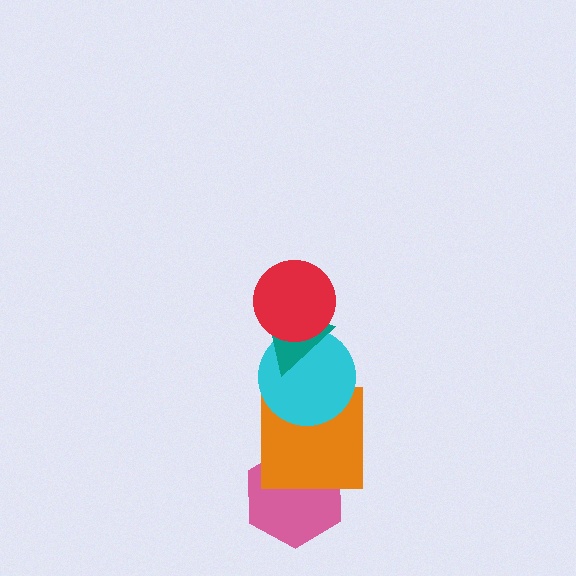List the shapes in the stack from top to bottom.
From top to bottom: the red circle, the teal triangle, the cyan circle, the orange square, the pink hexagon.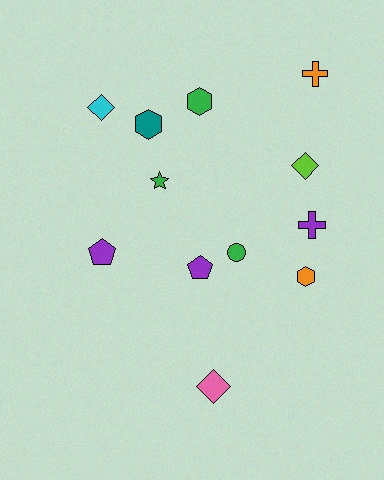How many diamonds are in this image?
There are 3 diamonds.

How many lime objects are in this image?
There is 1 lime object.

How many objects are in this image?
There are 12 objects.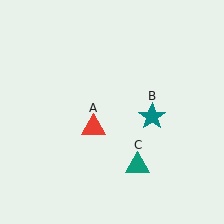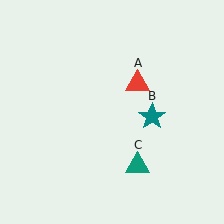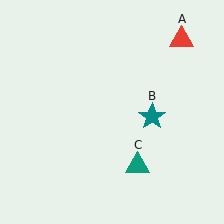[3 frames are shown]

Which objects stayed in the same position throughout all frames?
Teal star (object B) and teal triangle (object C) remained stationary.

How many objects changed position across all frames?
1 object changed position: red triangle (object A).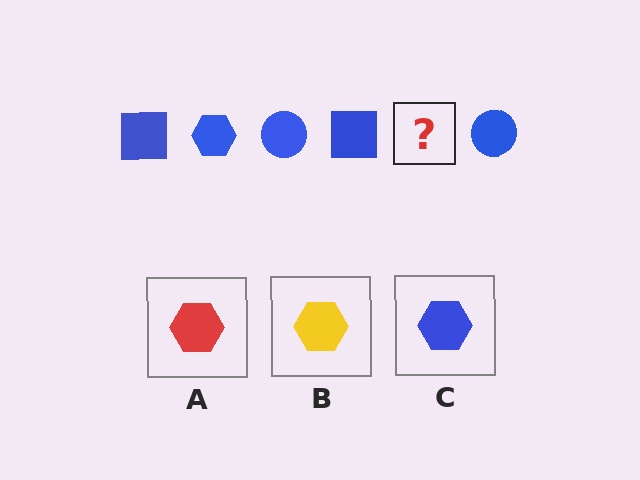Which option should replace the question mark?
Option C.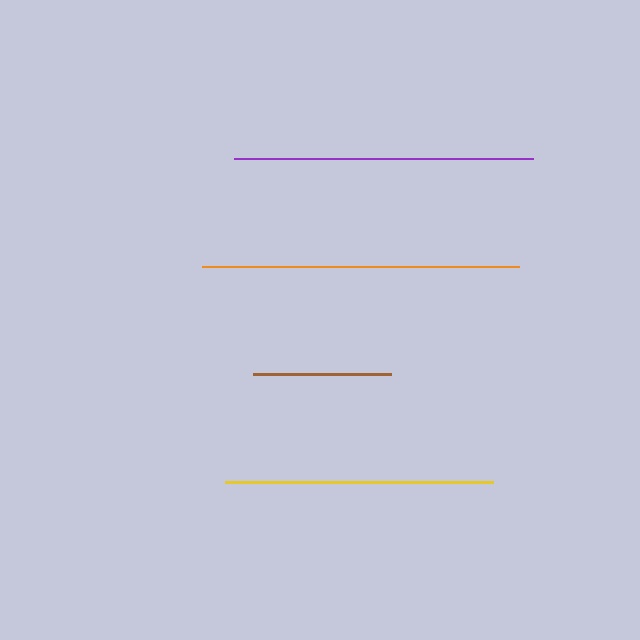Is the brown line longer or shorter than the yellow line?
The yellow line is longer than the brown line.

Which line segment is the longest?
The orange line is the longest at approximately 317 pixels.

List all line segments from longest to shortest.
From longest to shortest: orange, purple, yellow, brown.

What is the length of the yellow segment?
The yellow segment is approximately 267 pixels long.